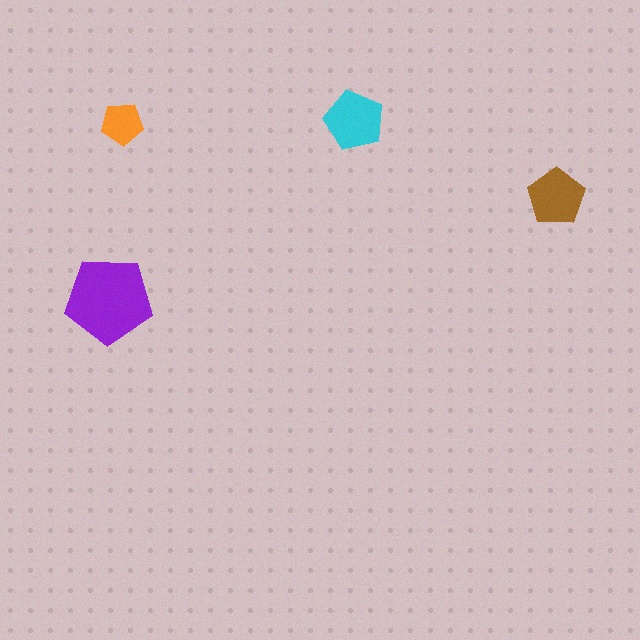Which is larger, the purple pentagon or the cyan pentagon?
The purple one.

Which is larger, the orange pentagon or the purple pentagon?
The purple one.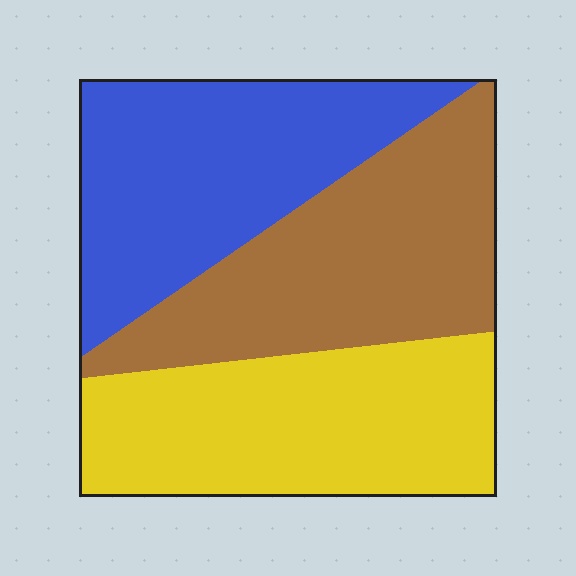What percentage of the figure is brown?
Brown covers about 35% of the figure.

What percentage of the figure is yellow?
Yellow takes up between a quarter and a half of the figure.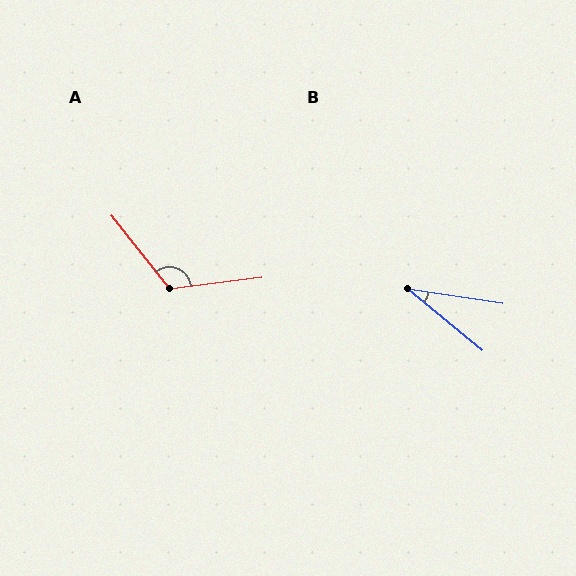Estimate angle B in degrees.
Approximately 31 degrees.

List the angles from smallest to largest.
B (31°), A (121°).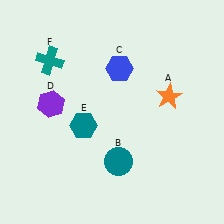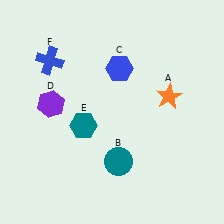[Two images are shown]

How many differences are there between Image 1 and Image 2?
There is 1 difference between the two images.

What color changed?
The cross (F) changed from teal in Image 1 to blue in Image 2.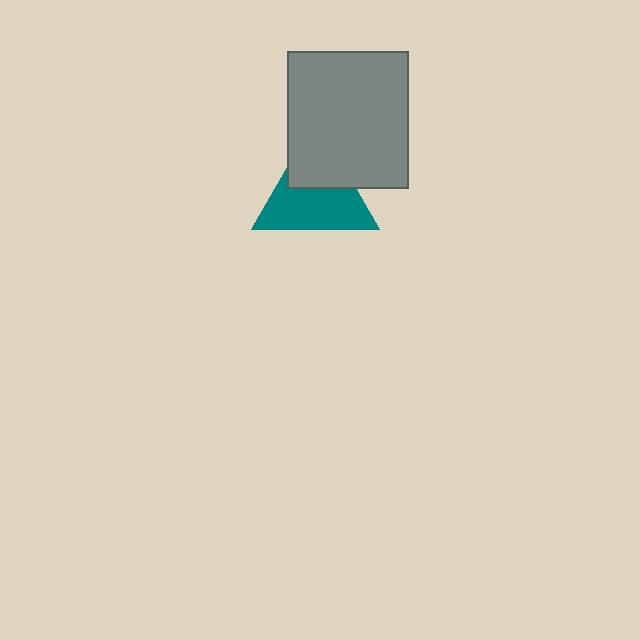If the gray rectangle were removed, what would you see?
You would see the complete teal triangle.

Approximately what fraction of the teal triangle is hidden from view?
Roughly 39% of the teal triangle is hidden behind the gray rectangle.